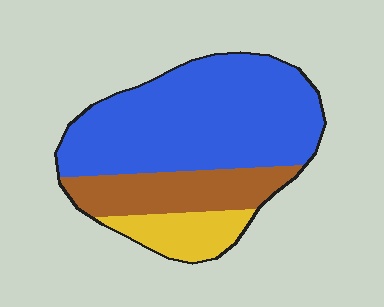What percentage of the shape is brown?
Brown covers about 25% of the shape.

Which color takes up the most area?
Blue, at roughly 65%.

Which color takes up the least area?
Yellow, at roughly 15%.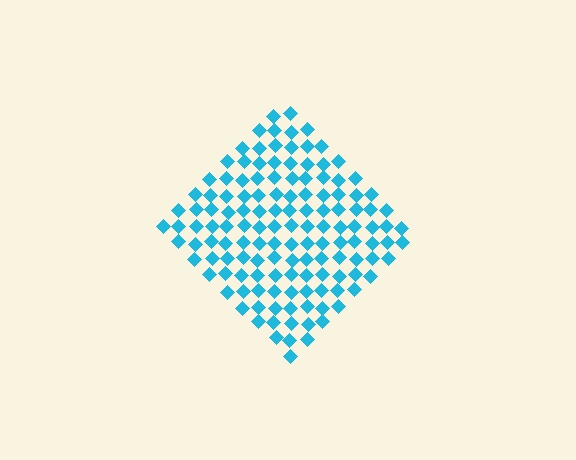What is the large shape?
The large shape is a diamond.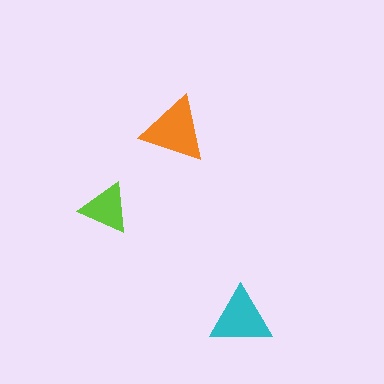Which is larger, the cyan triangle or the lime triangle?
The cyan one.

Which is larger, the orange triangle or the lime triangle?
The orange one.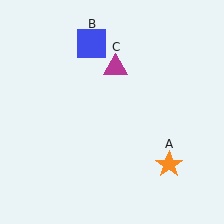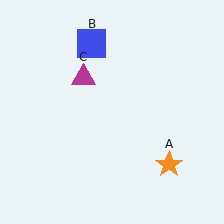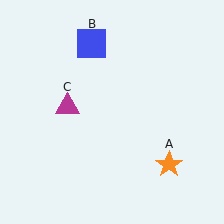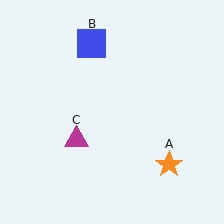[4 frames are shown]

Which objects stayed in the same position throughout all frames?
Orange star (object A) and blue square (object B) remained stationary.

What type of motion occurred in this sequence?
The magenta triangle (object C) rotated counterclockwise around the center of the scene.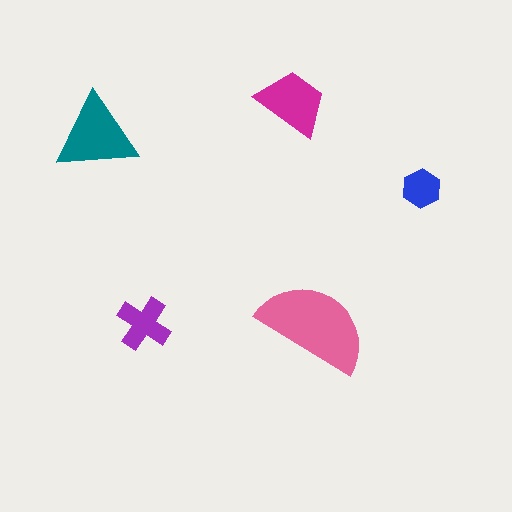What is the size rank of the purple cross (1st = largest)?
4th.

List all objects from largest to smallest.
The pink semicircle, the teal triangle, the magenta trapezoid, the purple cross, the blue hexagon.